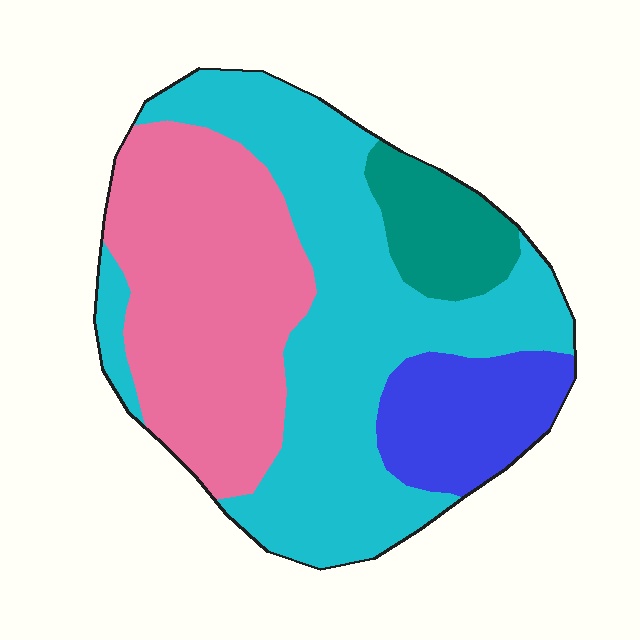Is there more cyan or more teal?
Cyan.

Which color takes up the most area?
Cyan, at roughly 45%.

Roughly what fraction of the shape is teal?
Teal takes up about one tenth (1/10) of the shape.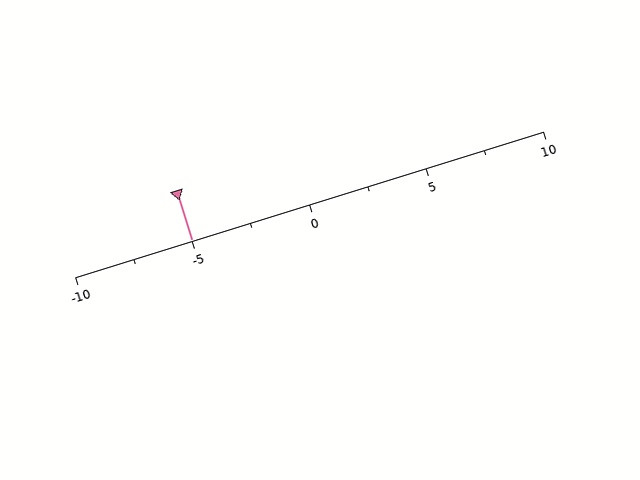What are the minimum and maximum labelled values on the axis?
The axis runs from -10 to 10.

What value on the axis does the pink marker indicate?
The marker indicates approximately -5.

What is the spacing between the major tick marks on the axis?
The major ticks are spaced 5 apart.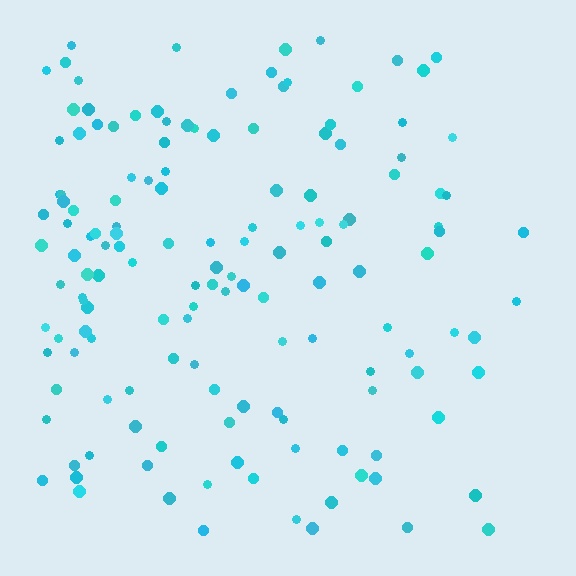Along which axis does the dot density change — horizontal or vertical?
Horizontal.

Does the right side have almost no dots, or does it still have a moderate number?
Still a moderate number, just noticeably fewer than the left.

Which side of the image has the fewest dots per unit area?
The right.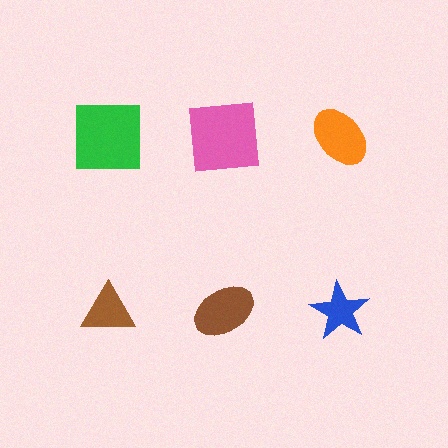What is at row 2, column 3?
A blue star.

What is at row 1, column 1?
A green square.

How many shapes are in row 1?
3 shapes.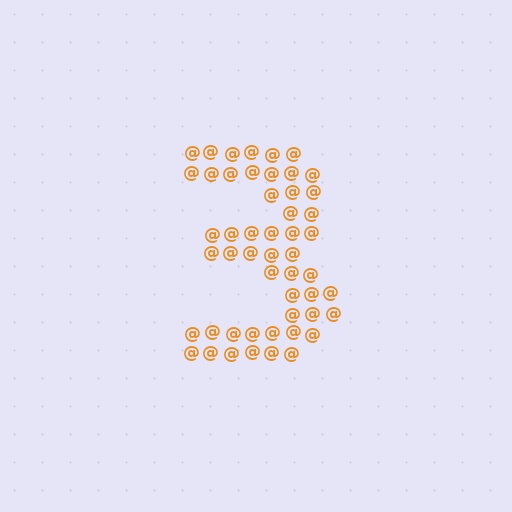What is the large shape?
The large shape is the digit 3.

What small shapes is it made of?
It is made of small at signs.